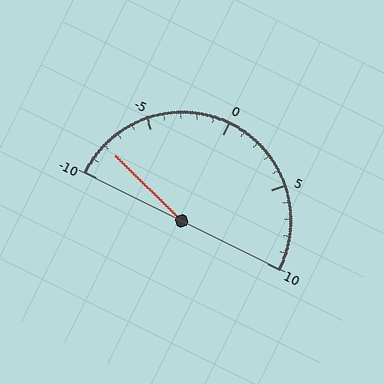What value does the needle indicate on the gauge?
The needle indicates approximately -8.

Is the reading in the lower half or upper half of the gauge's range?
The reading is in the lower half of the range (-10 to 10).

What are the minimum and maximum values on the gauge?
The gauge ranges from -10 to 10.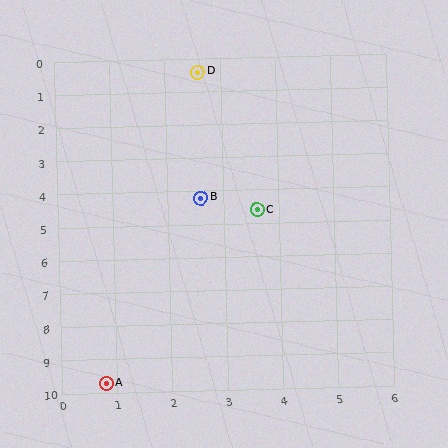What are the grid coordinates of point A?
Point A is at approximately (0.8, 9.7).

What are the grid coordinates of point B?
Point B is at approximately (2.6, 4.2).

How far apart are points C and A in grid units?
Points C and A are about 5.8 grid units apart.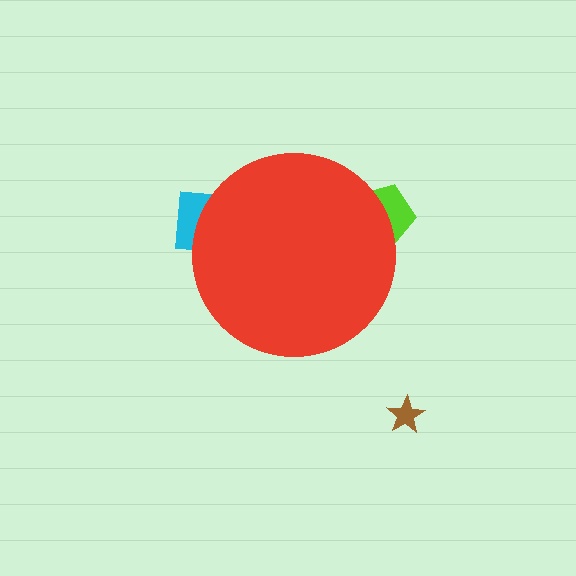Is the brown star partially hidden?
No, the brown star is fully visible.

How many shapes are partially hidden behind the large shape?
2 shapes are partially hidden.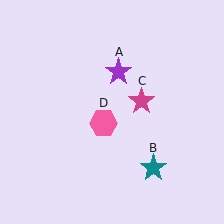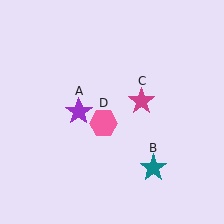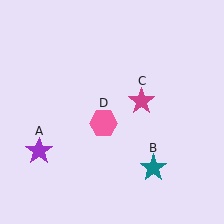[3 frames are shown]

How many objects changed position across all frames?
1 object changed position: purple star (object A).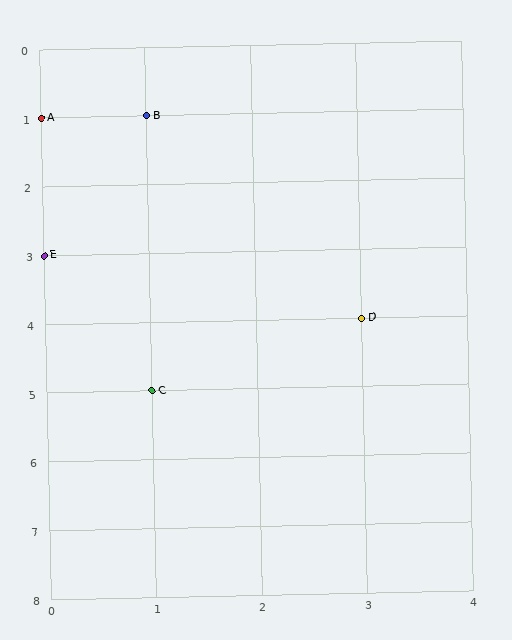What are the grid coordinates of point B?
Point B is at grid coordinates (1, 1).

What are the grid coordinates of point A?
Point A is at grid coordinates (0, 1).